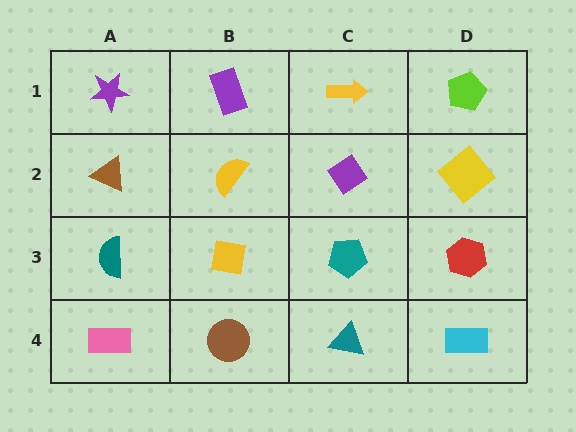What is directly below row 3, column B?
A brown circle.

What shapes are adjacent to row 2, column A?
A purple star (row 1, column A), a teal semicircle (row 3, column A), a yellow semicircle (row 2, column B).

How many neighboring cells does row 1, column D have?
2.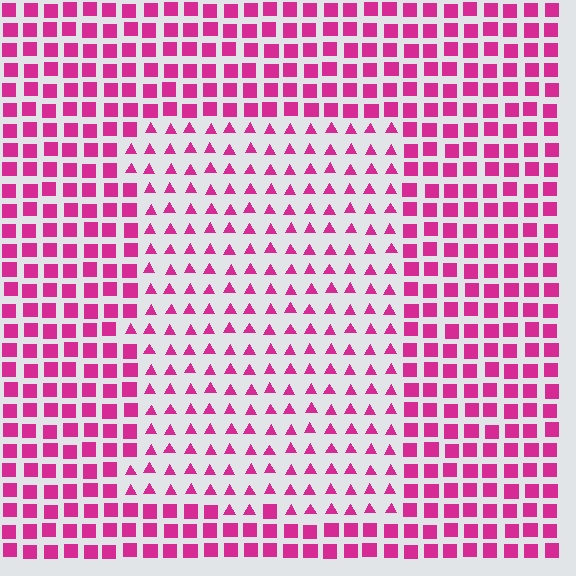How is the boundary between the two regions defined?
The boundary is defined by a change in element shape: triangles inside vs. squares outside. All elements share the same color and spacing.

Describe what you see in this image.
The image is filled with small magenta elements arranged in a uniform grid. A rectangle-shaped region contains triangles, while the surrounding area contains squares. The boundary is defined purely by the change in element shape.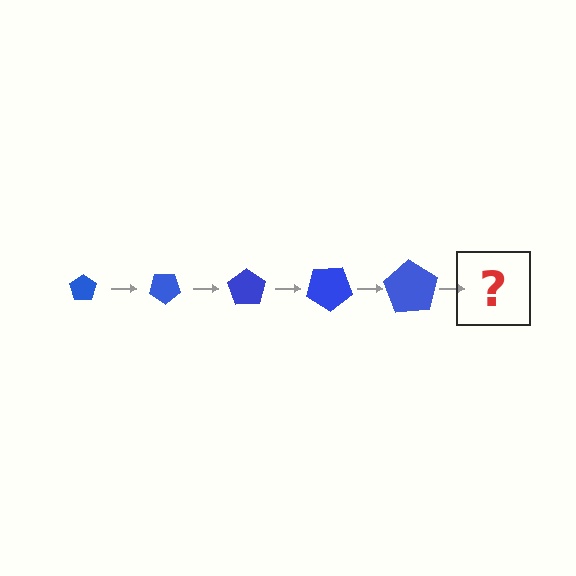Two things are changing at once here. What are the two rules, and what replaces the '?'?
The two rules are that the pentagon grows larger each step and it rotates 35 degrees each step. The '?' should be a pentagon, larger than the previous one and rotated 175 degrees from the start.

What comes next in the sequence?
The next element should be a pentagon, larger than the previous one and rotated 175 degrees from the start.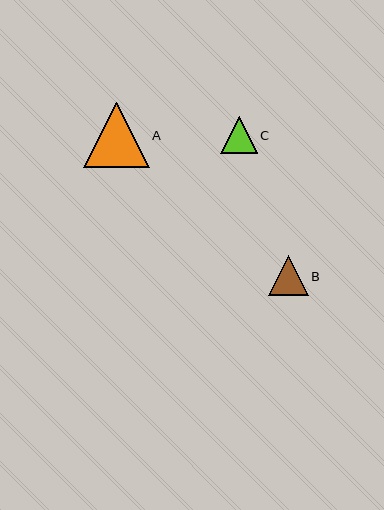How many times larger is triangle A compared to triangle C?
Triangle A is approximately 1.8 times the size of triangle C.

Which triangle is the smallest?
Triangle C is the smallest with a size of approximately 36 pixels.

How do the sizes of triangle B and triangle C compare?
Triangle B and triangle C are approximately the same size.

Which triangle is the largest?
Triangle A is the largest with a size of approximately 65 pixels.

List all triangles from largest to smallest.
From largest to smallest: A, B, C.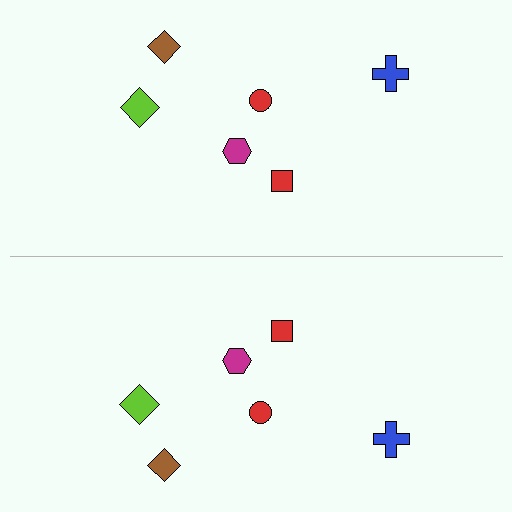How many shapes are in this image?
There are 12 shapes in this image.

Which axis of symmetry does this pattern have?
The pattern has a horizontal axis of symmetry running through the center of the image.